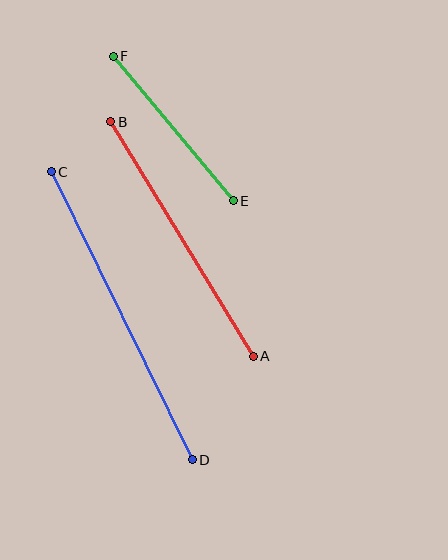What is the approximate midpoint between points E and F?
The midpoint is at approximately (173, 128) pixels.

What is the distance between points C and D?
The distance is approximately 320 pixels.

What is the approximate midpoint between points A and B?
The midpoint is at approximately (182, 239) pixels.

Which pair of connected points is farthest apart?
Points C and D are farthest apart.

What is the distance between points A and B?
The distance is approximately 274 pixels.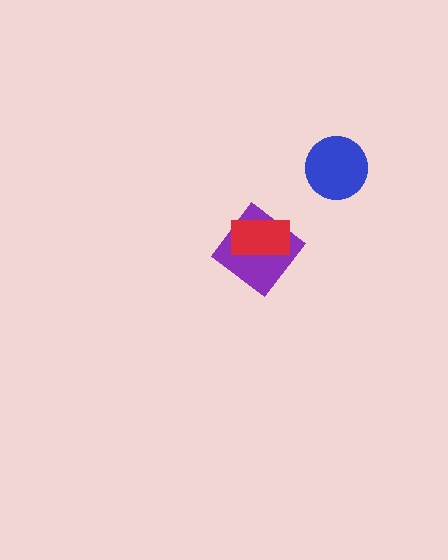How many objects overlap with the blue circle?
0 objects overlap with the blue circle.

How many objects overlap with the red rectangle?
1 object overlaps with the red rectangle.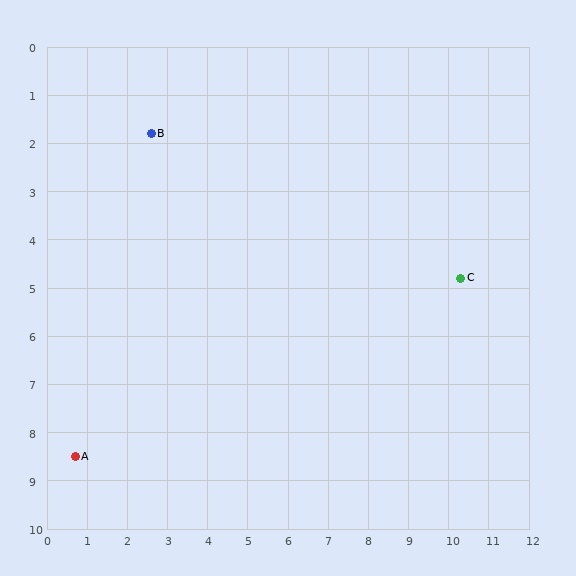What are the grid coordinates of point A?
Point A is at approximately (0.7, 8.5).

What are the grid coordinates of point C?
Point C is at approximately (10.3, 4.8).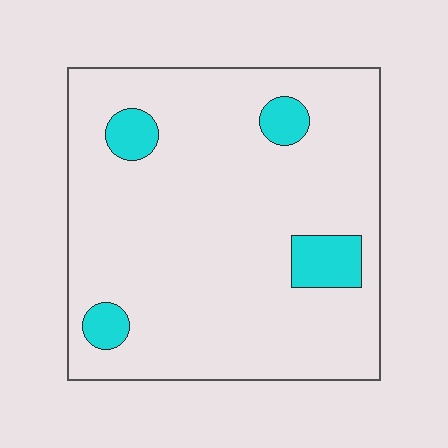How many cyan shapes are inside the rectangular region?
4.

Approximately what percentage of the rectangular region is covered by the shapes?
Approximately 10%.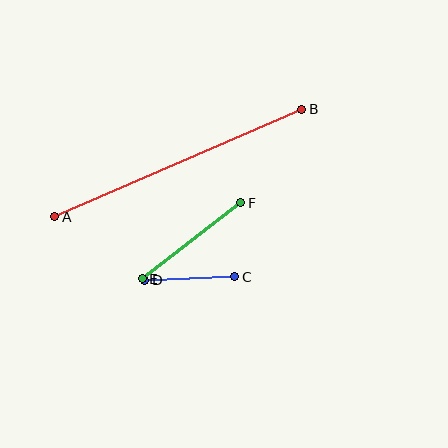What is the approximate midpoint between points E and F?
The midpoint is at approximately (191, 241) pixels.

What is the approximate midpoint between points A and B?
The midpoint is at approximately (178, 163) pixels.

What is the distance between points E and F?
The distance is approximately 124 pixels.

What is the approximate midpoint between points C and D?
The midpoint is at approximately (190, 278) pixels.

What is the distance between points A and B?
The distance is approximately 270 pixels.